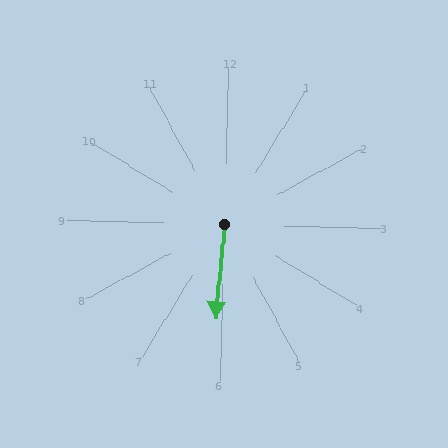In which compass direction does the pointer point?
South.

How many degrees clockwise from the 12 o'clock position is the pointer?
Approximately 184 degrees.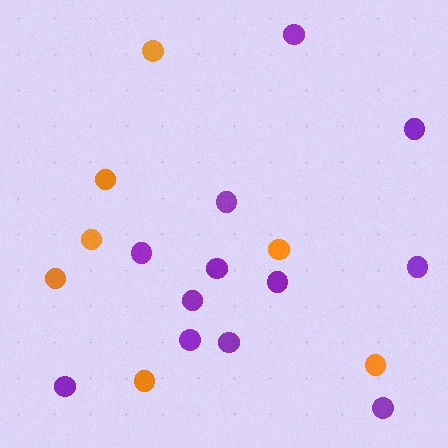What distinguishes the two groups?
There are 2 groups: one group of purple circles (12) and one group of orange circles (7).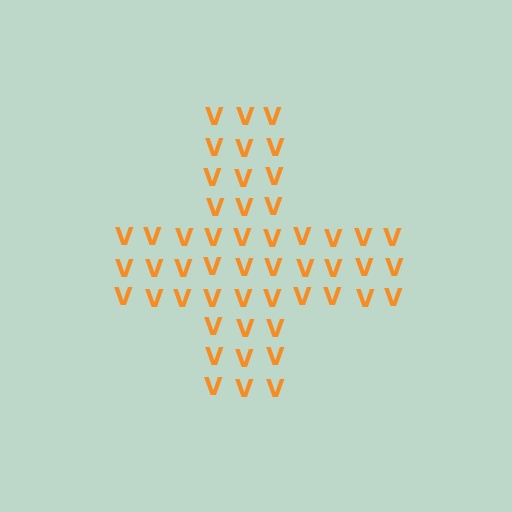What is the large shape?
The large shape is a cross.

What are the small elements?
The small elements are letter V's.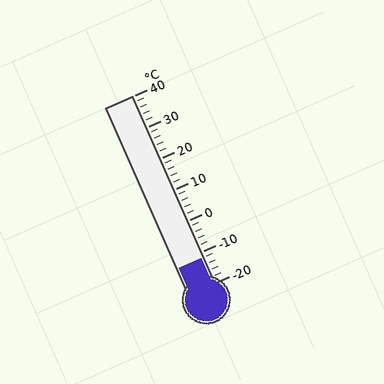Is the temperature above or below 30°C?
The temperature is below 30°C.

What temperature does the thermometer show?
The thermometer shows approximately -12°C.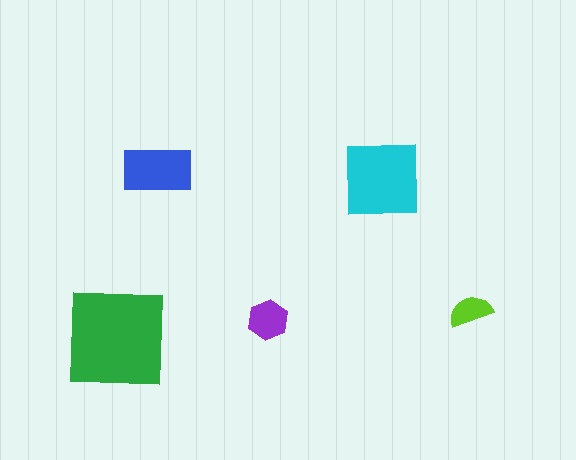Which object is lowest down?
The green square is bottommost.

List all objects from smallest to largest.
The lime semicircle, the purple hexagon, the blue rectangle, the cyan square, the green square.